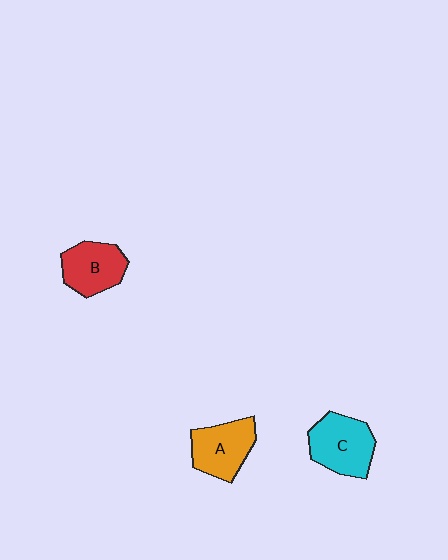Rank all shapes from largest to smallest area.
From largest to smallest: C (cyan), A (orange), B (red).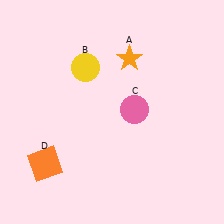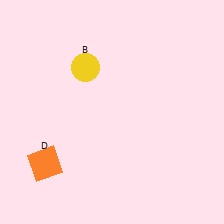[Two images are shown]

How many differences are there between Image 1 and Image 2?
There are 2 differences between the two images.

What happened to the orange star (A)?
The orange star (A) was removed in Image 2. It was in the top-right area of Image 1.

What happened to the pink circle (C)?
The pink circle (C) was removed in Image 2. It was in the top-right area of Image 1.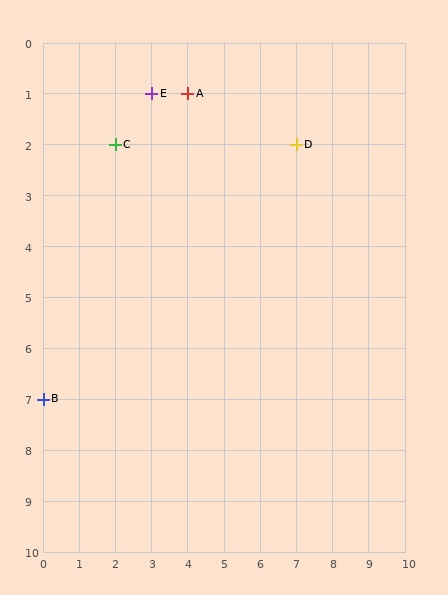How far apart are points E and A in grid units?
Points E and A are 1 column apart.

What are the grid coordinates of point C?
Point C is at grid coordinates (2, 2).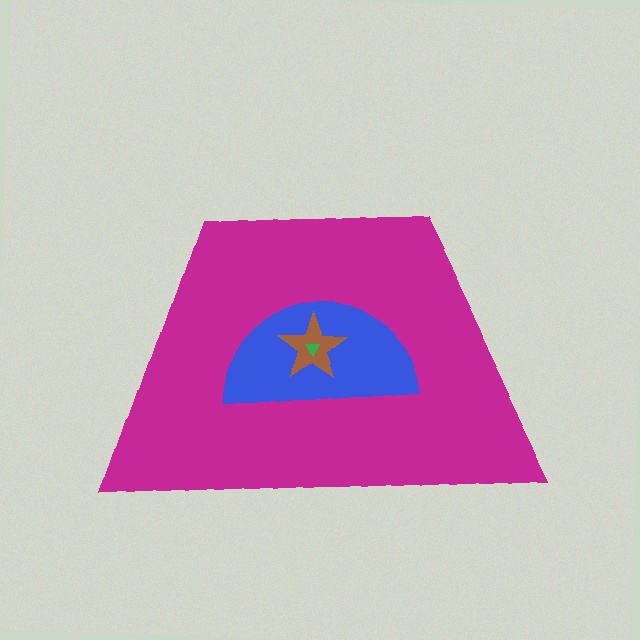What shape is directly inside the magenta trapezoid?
The blue semicircle.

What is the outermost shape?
The magenta trapezoid.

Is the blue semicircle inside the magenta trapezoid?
Yes.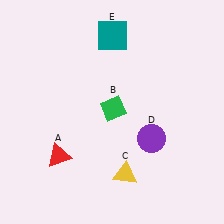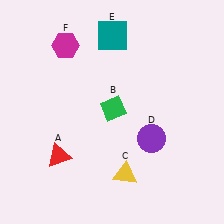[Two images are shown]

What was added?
A magenta hexagon (F) was added in Image 2.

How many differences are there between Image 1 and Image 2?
There is 1 difference between the two images.